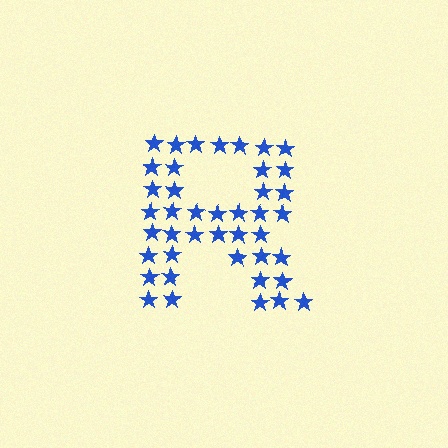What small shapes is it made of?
It is made of small stars.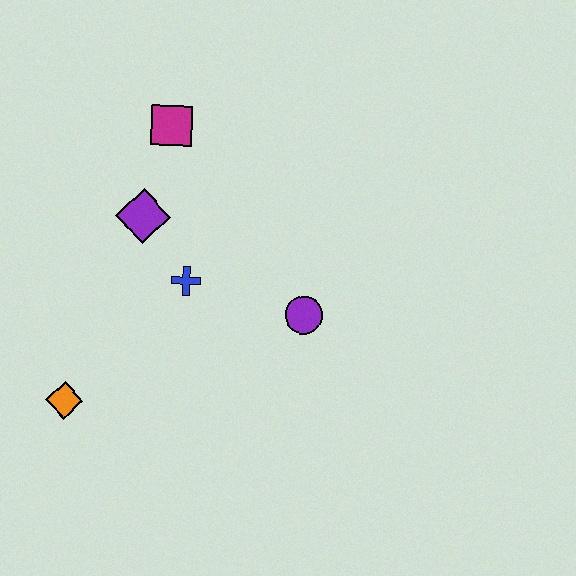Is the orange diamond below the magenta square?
Yes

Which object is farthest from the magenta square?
The orange diamond is farthest from the magenta square.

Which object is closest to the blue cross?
The purple diamond is closest to the blue cross.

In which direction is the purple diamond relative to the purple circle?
The purple diamond is to the left of the purple circle.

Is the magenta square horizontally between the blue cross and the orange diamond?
Yes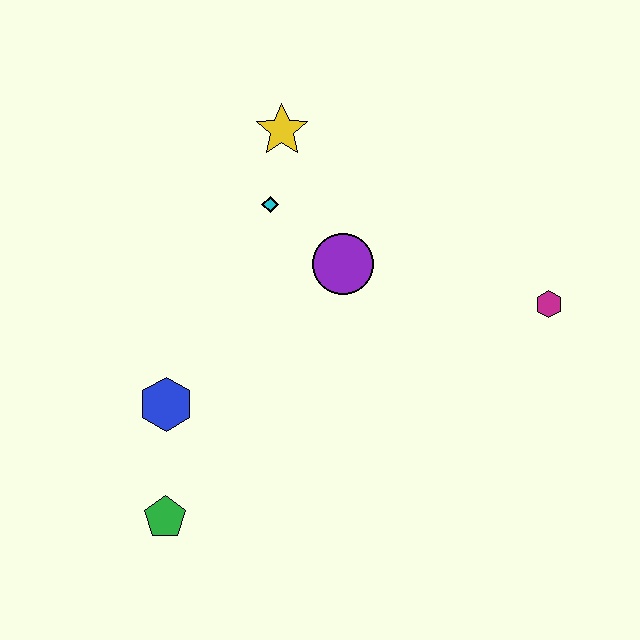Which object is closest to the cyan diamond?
The yellow star is closest to the cyan diamond.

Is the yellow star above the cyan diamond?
Yes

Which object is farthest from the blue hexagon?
The magenta hexagon is farthest from the blue hexagon.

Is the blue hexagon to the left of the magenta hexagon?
Yes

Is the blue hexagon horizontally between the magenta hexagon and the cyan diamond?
No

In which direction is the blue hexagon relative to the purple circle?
The blue hexagon is to the left of the purple circle.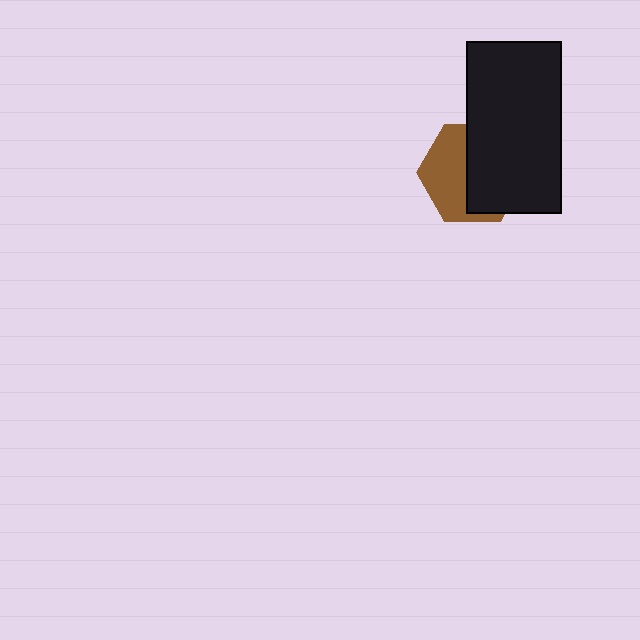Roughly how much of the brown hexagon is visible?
About half of it is visible (roughly 45%).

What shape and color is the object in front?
The object in front is a black rectangle.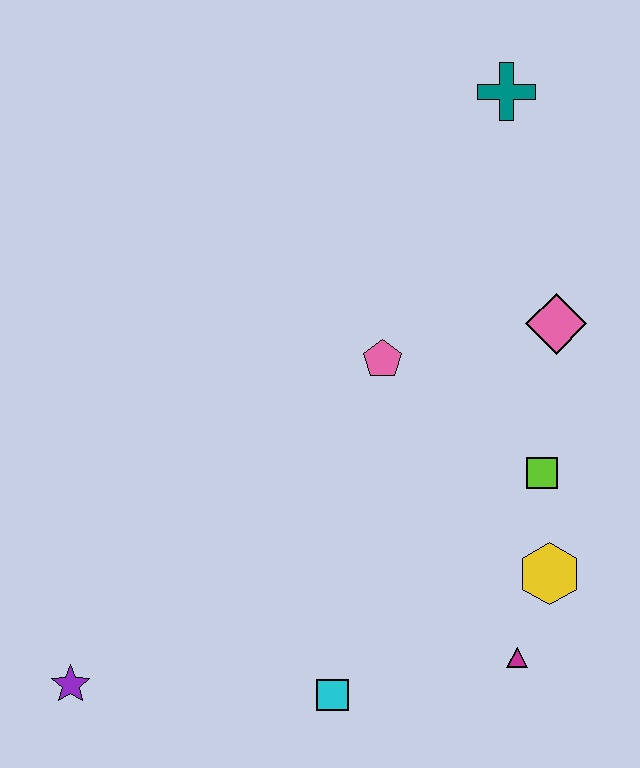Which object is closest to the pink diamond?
The lime square is closest to the pink diamond.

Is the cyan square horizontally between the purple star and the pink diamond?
Yes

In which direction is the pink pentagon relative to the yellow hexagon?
The pink pentagon is above the yellow hexagon.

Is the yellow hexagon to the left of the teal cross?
No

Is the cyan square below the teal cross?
Yes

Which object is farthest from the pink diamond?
The purple star is farthest from the pink diamond.